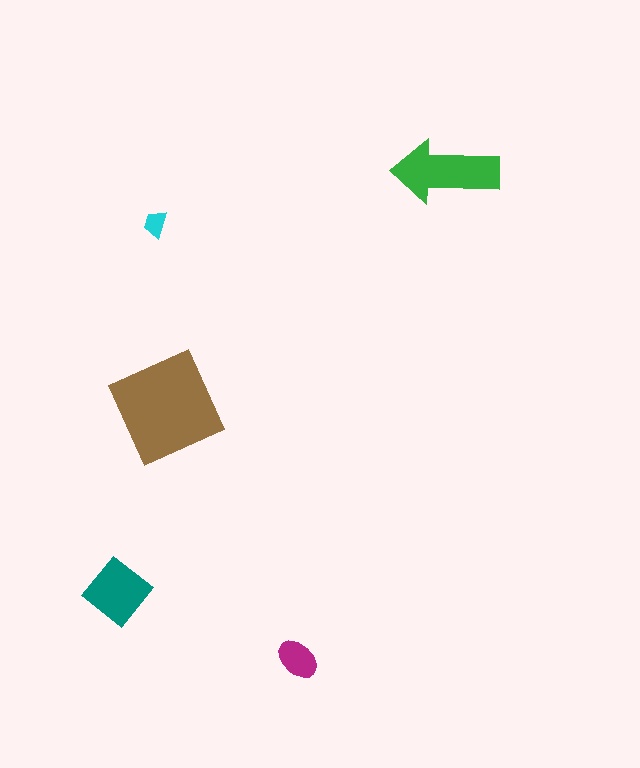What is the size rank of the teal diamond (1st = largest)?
3rd.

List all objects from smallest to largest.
The cyan trapezoid, the magenta ellipse, the teal diamond, the green arrow, the brown square.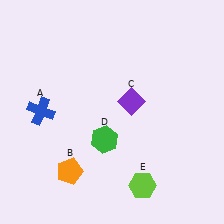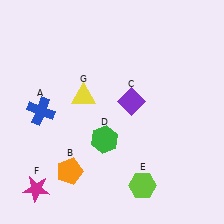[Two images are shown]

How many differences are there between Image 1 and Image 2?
There are 2 differences between the two images.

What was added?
A magenta star (F), a yellow triangle (G) were added in Image 2.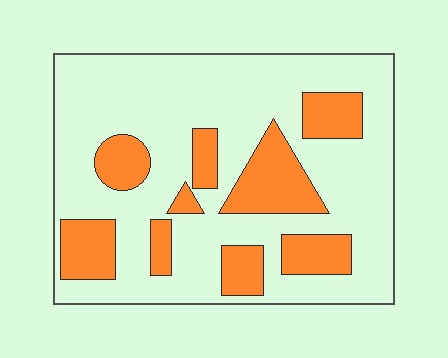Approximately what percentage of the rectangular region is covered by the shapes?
Approximately 25%.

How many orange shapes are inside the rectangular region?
9.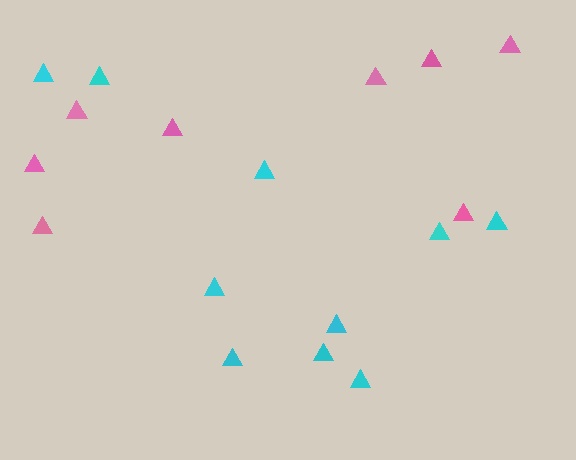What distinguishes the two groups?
There are 2 groups: one group of cyan triangles (10) and one group of pink triangles (8).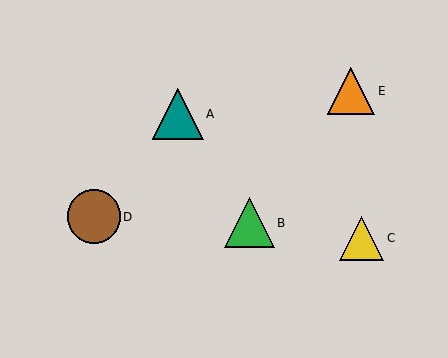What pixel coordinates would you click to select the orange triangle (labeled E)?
Click at (351, 91) to select the orange triangle E.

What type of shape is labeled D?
Shape D is a brown circle.